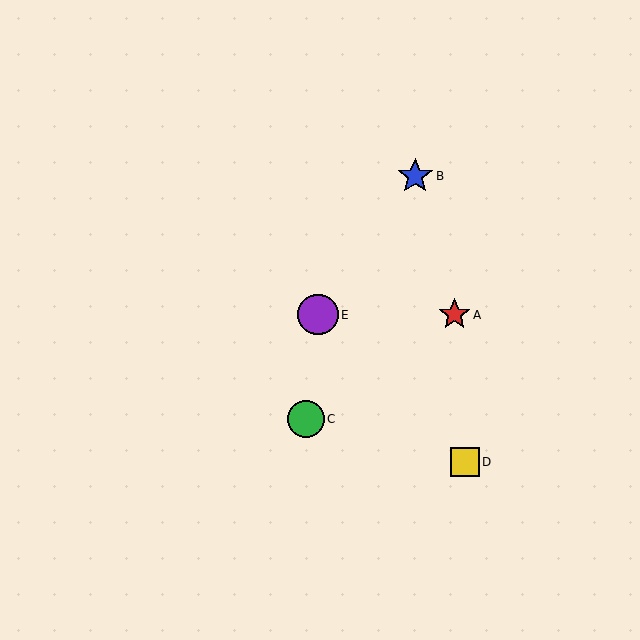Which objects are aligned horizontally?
Objects A, E are aligned horizontally.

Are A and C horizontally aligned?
No, A is at y≈315 and C is at y≈419.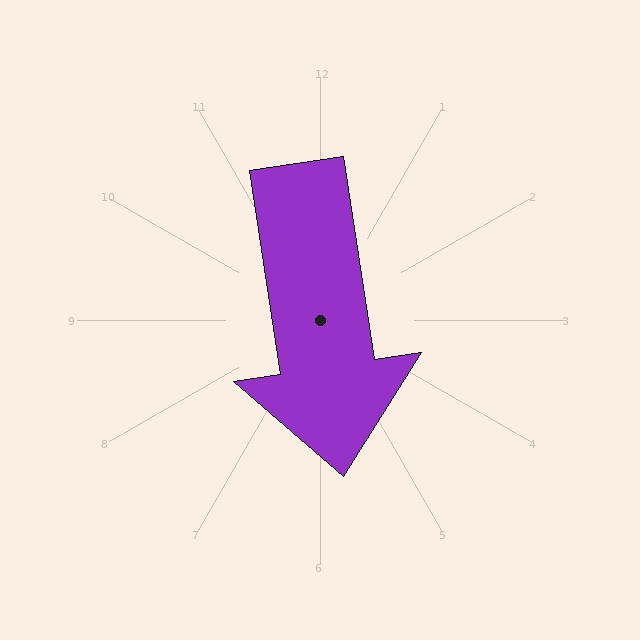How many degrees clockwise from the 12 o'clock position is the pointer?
Approximately 171 degrees.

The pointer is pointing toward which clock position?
Roughly 6 o'clock.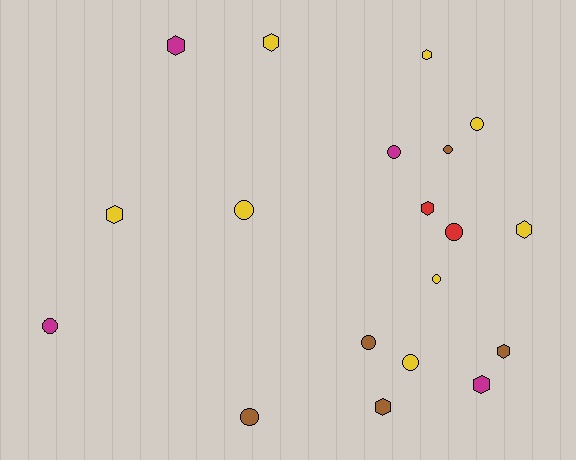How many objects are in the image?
There are 19 objects.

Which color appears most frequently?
Yellow, with 8 objects.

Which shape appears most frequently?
Circle, with 10 objects.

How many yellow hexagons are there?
There are 4 yellow hexagons.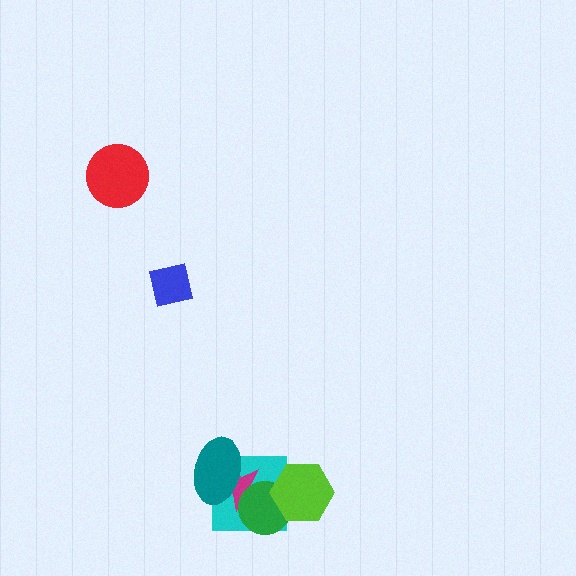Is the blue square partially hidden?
No, no other shape covers it.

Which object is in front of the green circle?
The lime hexagon is in front of the green circle.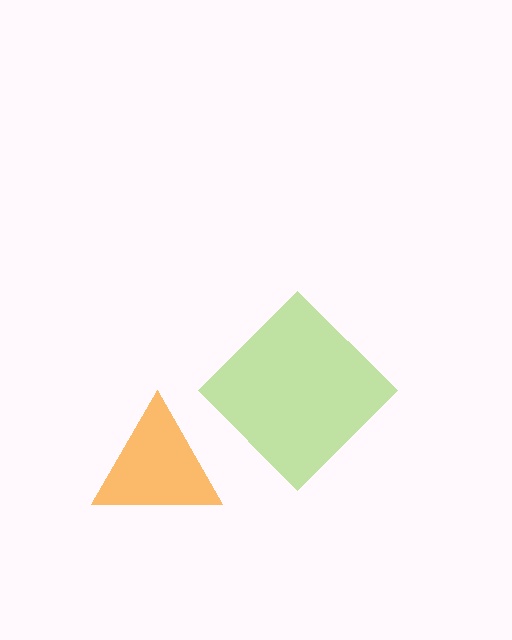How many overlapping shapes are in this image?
There are 2 overlapping shapes in the image.